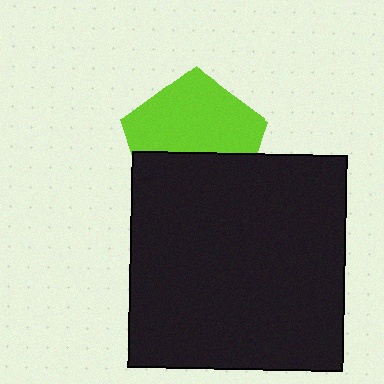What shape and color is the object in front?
The object in front is a black square.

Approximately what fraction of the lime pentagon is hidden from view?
Roughly 42% of the lime pentagon is hidden behind the black square.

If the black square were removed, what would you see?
You would see the complete lime pentagon.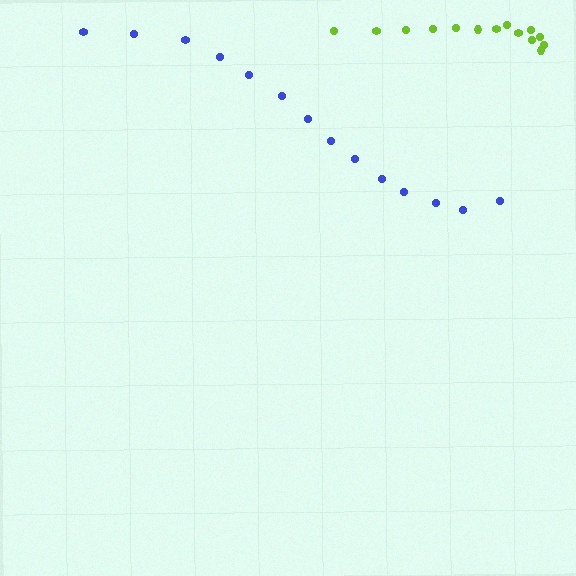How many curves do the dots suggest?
There are 2 distinct paths.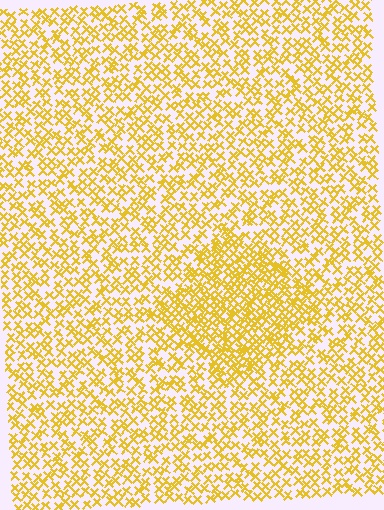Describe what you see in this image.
The image contains small yellow elements arranged at two different densities. A diamond-shaped region is visible where the elements are more densely packed than the surrounding area.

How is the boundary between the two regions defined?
The boundary is defined by a change in element density (approximately 1.7x ratio). All elements are the same color, size, and shape.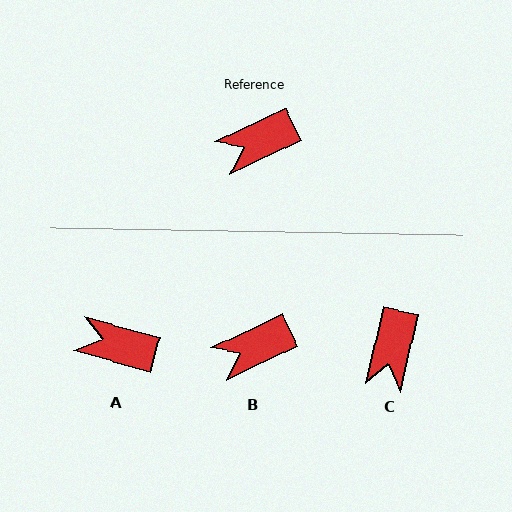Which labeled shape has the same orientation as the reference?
B.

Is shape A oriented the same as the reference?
No, it is off by about 42 degrees.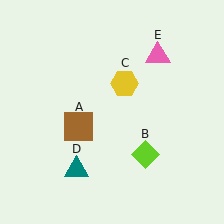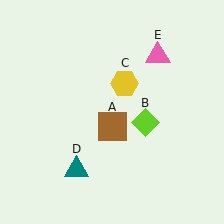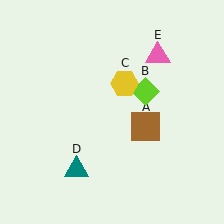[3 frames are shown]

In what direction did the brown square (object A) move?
The brown square (object A) moved right.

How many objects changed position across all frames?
2 objects changed position: brown square (object A), lime diamond (object B).